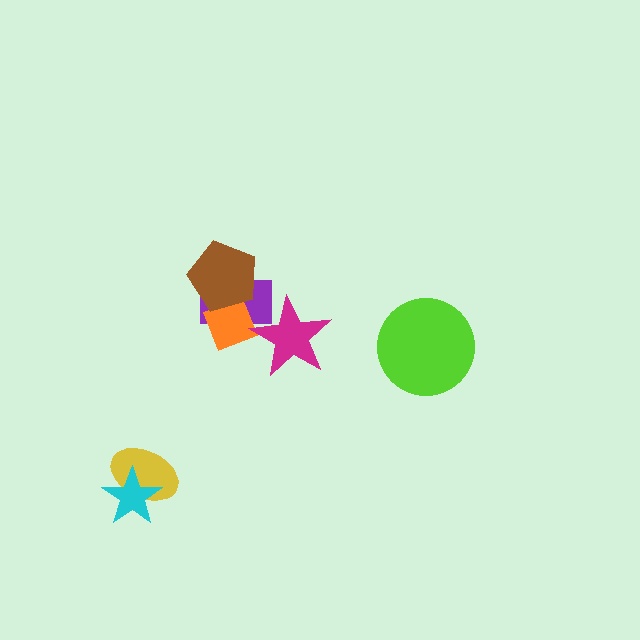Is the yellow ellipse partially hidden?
Yes, it is partially covered by another shape.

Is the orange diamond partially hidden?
Yes, it is partially covered by another shape.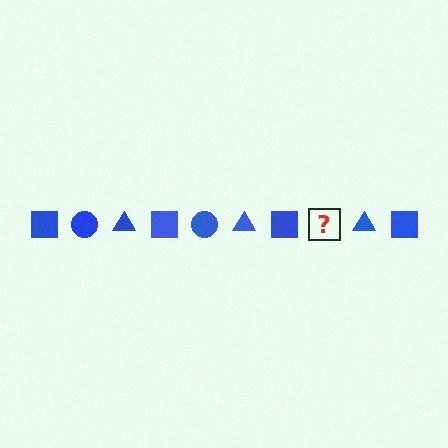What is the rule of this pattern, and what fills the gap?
The rule is that the pattern cycles through square, circle, triangle shapes in blue. The gap should be filled with a blue circle.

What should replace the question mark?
The question mark should be replaced with a blue circle.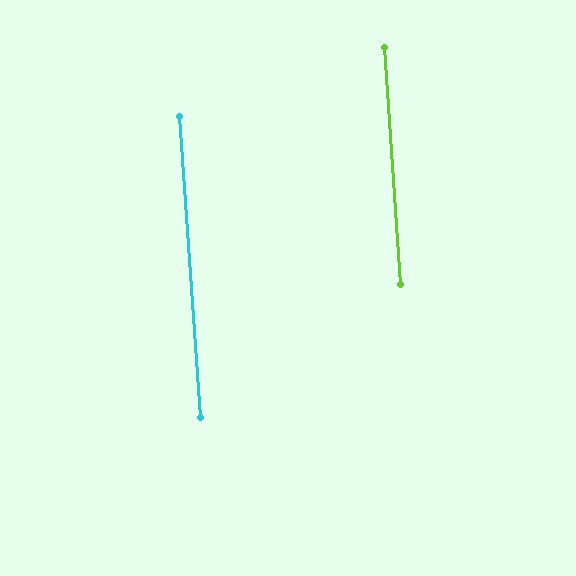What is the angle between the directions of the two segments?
Approximately 0 degrees.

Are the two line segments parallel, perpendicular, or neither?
Parallel — their directions differ by only 0.2°.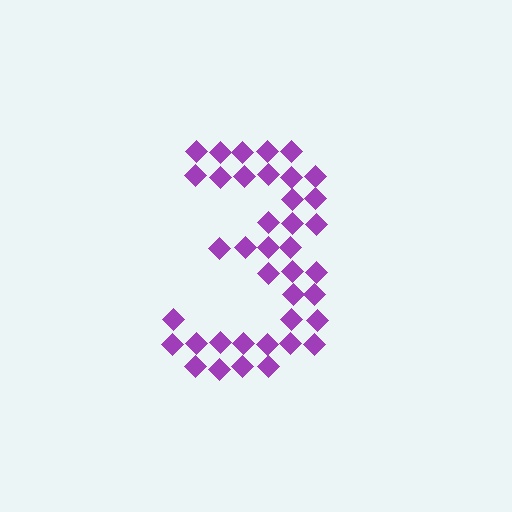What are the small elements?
The small elements are diamonds.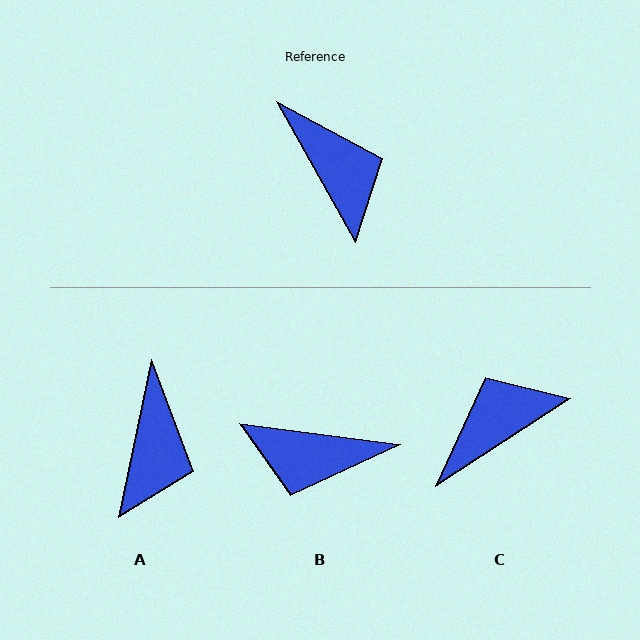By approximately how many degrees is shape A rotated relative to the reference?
Approximately 41 degrees clockwise.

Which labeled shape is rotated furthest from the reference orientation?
B, about 127 degrees away.